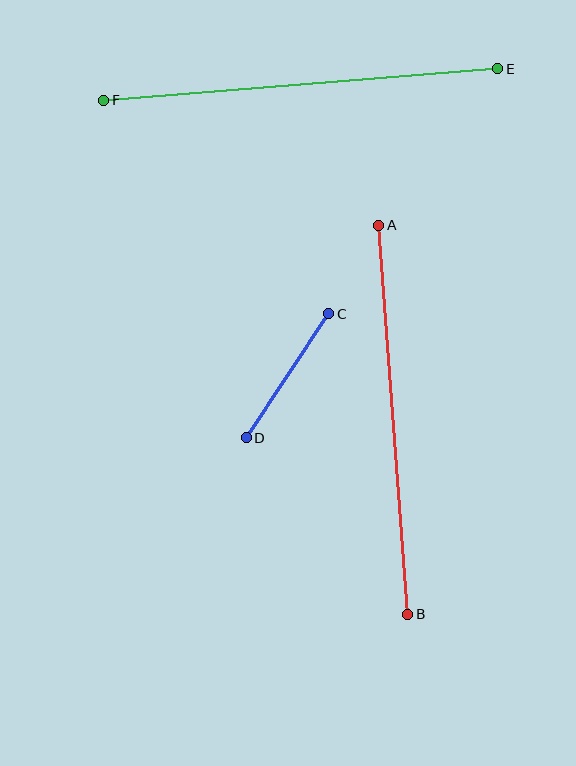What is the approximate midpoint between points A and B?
The midpoint is at approximately (393, 420) pixels.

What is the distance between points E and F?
The distance is approximately 395 pixels.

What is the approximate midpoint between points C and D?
The midpoint is at approximately (288, 376) pixels.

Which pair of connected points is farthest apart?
Points E and F are farthest apart.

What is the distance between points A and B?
The distance is approximately 390 pixels.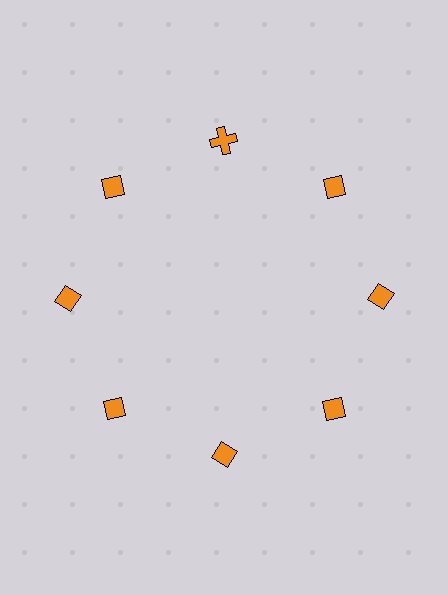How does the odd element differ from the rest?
It has a different shape: cross instead of diamond.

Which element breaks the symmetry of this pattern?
The orange cross at roughly the 12 o'clock position breaks the symmetry. All other shapes are orange diamonds.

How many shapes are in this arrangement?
There are 8 shapes arranged in a ring pattern.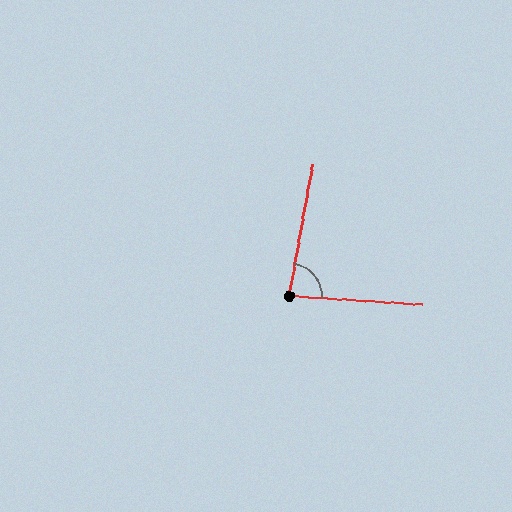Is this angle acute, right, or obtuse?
It is acute.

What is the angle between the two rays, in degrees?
Approximately 84 degrees.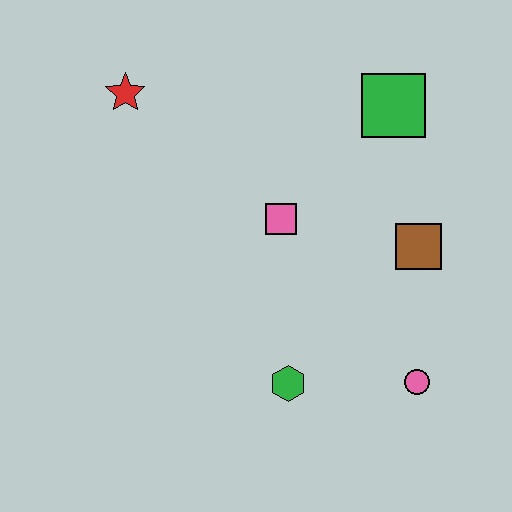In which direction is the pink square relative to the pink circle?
The pink square is above the pink circle.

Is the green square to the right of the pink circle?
No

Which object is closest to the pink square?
The brown square is closest to the pink square.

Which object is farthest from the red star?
The pink circle is farthest from the red star.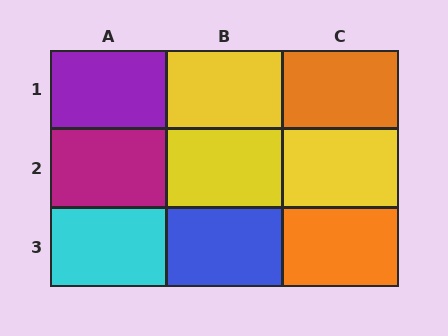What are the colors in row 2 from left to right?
Magenta, yellow, yellow.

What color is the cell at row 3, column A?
Cyan.